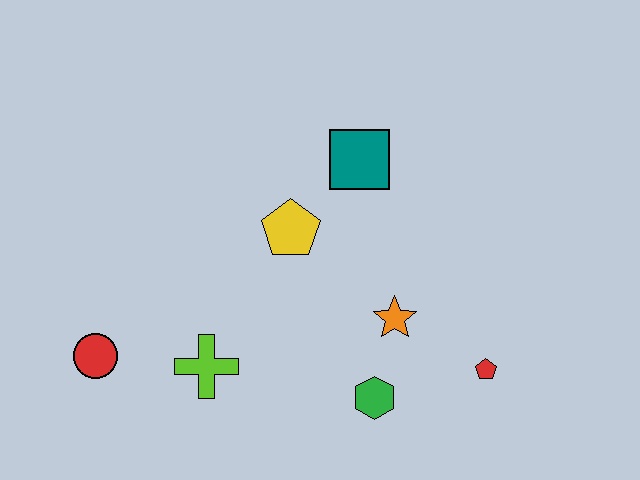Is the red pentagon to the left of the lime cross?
No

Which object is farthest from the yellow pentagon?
The red pentagon is farthest from the yellow pentagon.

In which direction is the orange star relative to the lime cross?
The orange star is to the right of the lime cross.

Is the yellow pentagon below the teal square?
Yes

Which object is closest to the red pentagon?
The orange star is closest to the red pentagon.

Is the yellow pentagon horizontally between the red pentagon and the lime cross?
Yes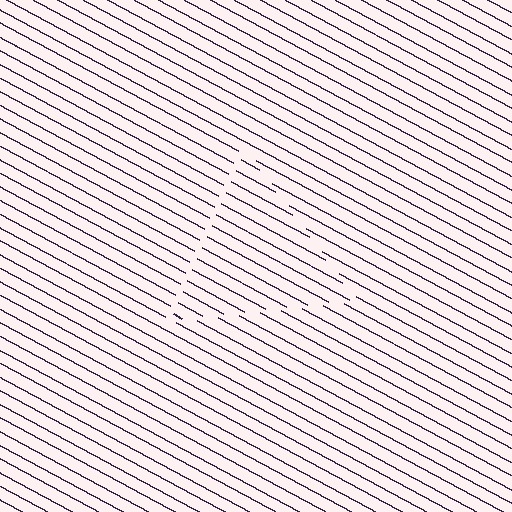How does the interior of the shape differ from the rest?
The interior of the shape contains the same grating, shifted by half a period — the contour is defined by the phase discontinuity where line-ends from the inner and outer gratings abut.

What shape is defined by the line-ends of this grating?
An illusory triangle. The interior of the shape contains the same grating, shifted by half a period — the contour is defined by the phase discontinuity where line-ends from the inner and outer gratings abut.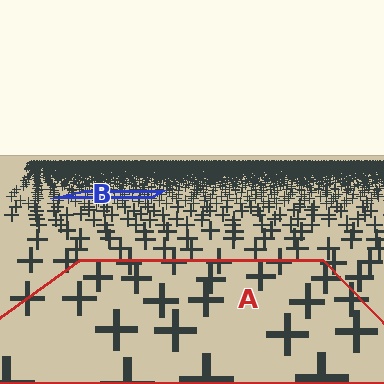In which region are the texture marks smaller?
The texture marks are smaller in region B, because it is farther away.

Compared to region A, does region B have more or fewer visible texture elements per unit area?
Region B has more texture elements per unit area — they are packed more densely because it is farther away.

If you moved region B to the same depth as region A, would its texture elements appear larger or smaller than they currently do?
They would appear larger. At a closer depth, the same texture elements are projected at a bigger on-screen size.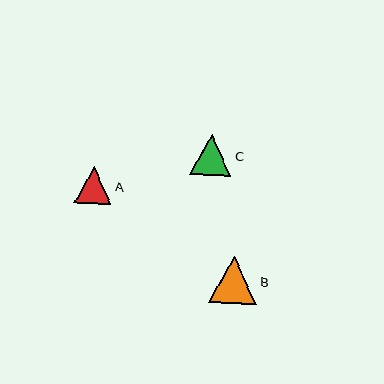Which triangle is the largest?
Triangle B is the largest with a size of approximately 47 pixels.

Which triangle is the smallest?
Triangle A is the smallest with a size of approximately 37 pixels.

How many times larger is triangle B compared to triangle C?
Triangle B is approximately 1.2 times the size of triangle C.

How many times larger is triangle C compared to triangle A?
Triangle C is approximately 1.1 times the size of triangle A.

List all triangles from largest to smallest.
From largest to smallest: B, C, A.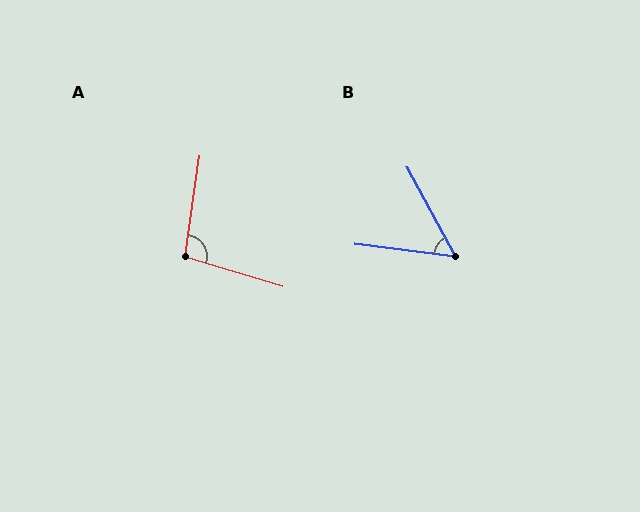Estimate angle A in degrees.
Approximately 99 degrees.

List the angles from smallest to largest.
B (55°), A (99°).